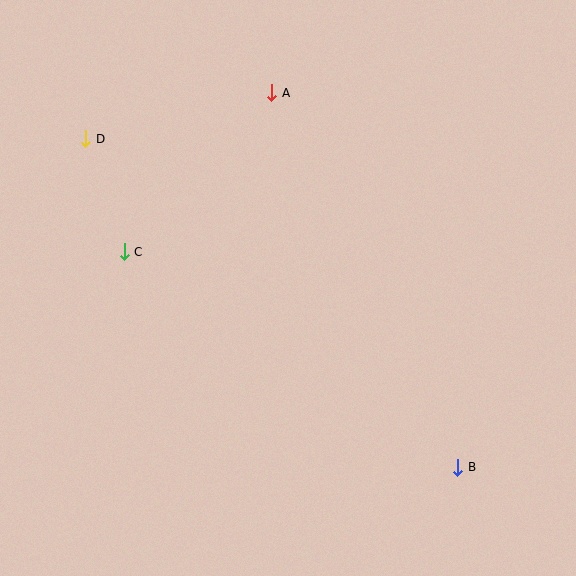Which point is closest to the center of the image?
Point C at (124, 252) is closest to the center.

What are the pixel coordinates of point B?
Point B is at (458, 467).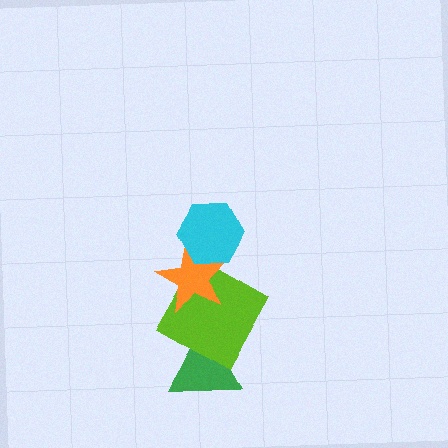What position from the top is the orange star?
The orange star is 2nd from the top.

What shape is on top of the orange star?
The cyan hexagon is on top of the orange star.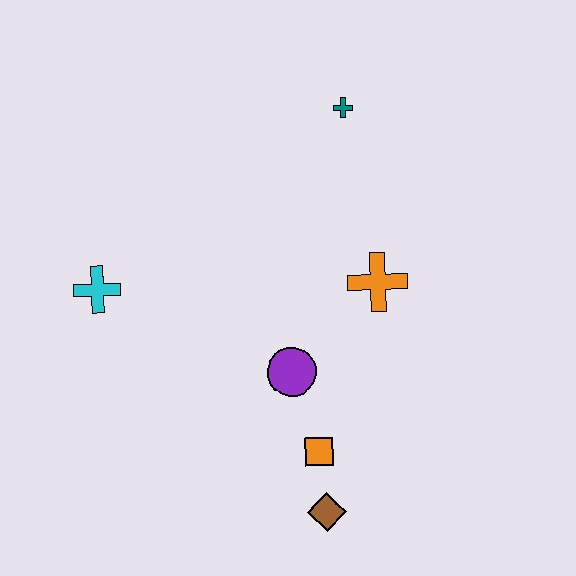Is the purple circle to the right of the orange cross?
No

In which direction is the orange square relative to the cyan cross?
The orange square is to the right of the cyan cross.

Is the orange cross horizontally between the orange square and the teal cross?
No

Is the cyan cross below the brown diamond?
No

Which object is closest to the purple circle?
The orange square is closest to the purple circle.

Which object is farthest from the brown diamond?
The teal cross is farthest from the brown diamond.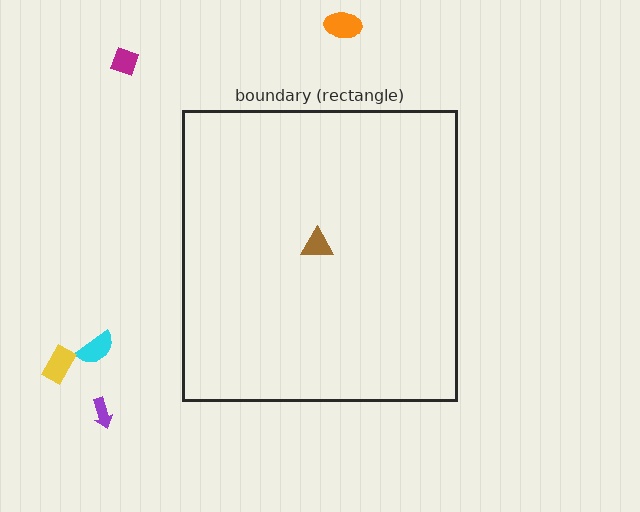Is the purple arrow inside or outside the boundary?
Outside.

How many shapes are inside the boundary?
1 inside, 5 outside.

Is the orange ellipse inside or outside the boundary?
Outside.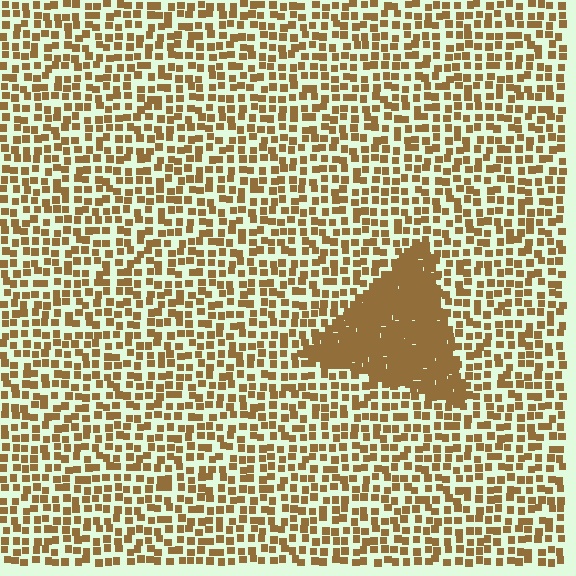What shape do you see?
I see a triangle.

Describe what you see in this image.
The image contains small brown elements arranged at two different densities. A triangle-shaped region is visible where the elements are more densely packed than the surrounding area.